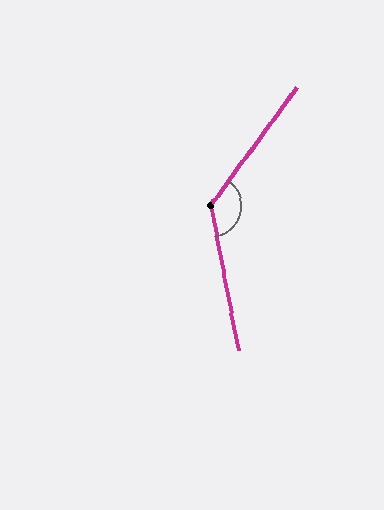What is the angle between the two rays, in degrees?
Approximately 133 degrees.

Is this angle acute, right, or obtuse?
It is obtuse.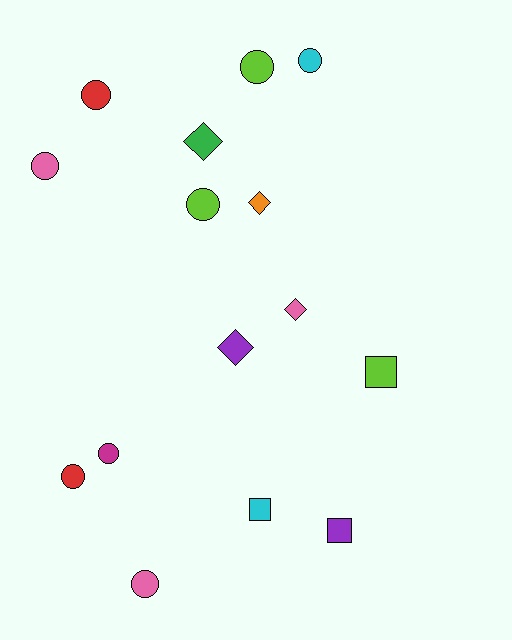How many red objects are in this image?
There are 2 red objects.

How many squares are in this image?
There are 3 squares.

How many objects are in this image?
There are 15 objects.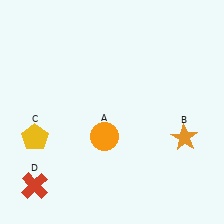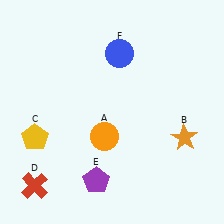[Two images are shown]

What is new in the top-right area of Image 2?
A blue circle (F) was added in the top-right area of Image 2.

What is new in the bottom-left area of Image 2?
A purple pentagon (E) was added in the bottom-left area of Image 2.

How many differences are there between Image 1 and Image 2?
There are 2 differences between the two images.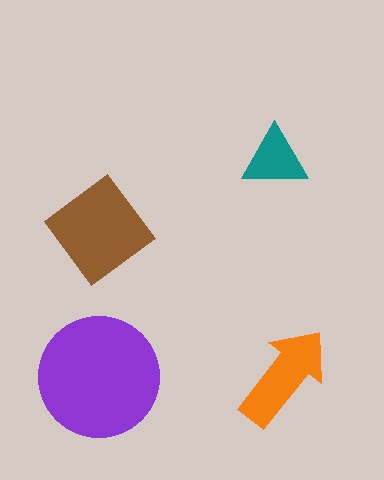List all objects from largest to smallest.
The purple circle, the brown diamond, the orange arrow, the teal triangle.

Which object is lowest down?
The purple circle is bottommost.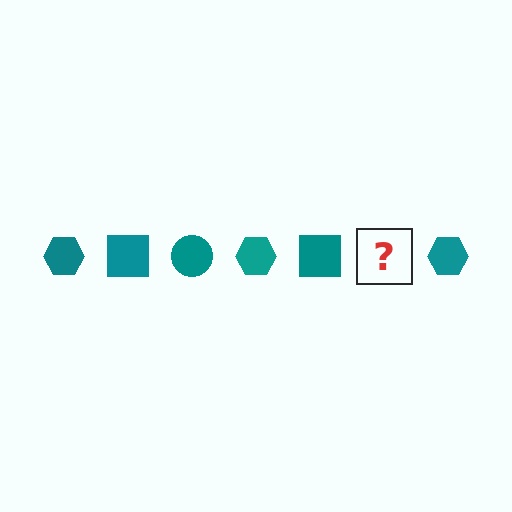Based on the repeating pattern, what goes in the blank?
The blank should be a teal circle.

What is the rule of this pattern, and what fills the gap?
The rule is that the pattern cycles through hexagon, square, circle shapes in teal. The gap should be filled with a teal circle.